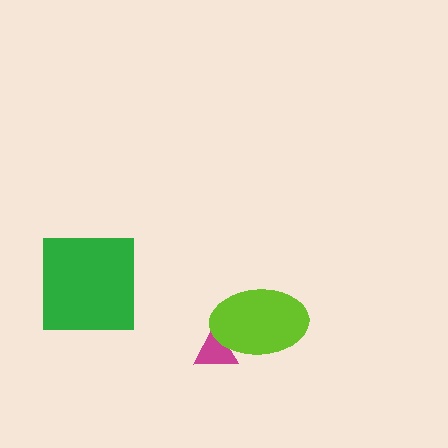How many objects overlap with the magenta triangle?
1 object overlaps with the magenta triangle.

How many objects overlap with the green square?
0 objects overlap with the green square.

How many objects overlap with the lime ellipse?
1 object overlaps with the lime ellipse.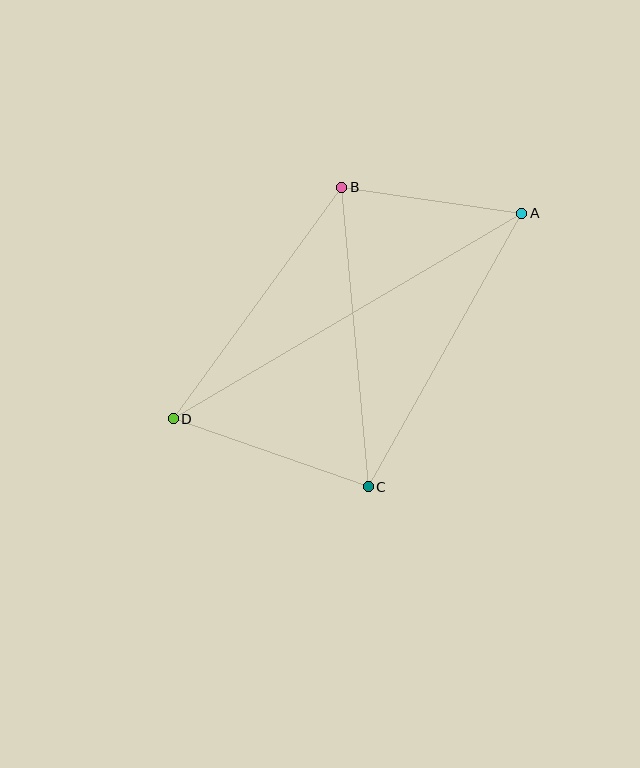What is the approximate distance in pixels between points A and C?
The distance between A and C is approximately 314 pixels.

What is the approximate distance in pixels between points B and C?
The distance between B and C is approximately 301 pixels.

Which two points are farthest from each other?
Points A and D are farthest from each other.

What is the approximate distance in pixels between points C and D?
The distance between C and D is approximately 207 pixels.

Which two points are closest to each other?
Points A and B are closest to each other.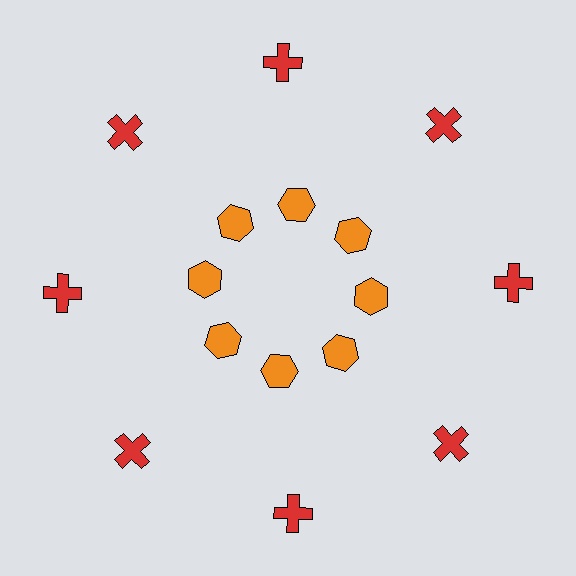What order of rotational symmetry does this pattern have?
This pattern has 8-fold rotational symmetry.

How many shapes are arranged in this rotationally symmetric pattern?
There are 16 shapes, arranged in 8 groups of 2.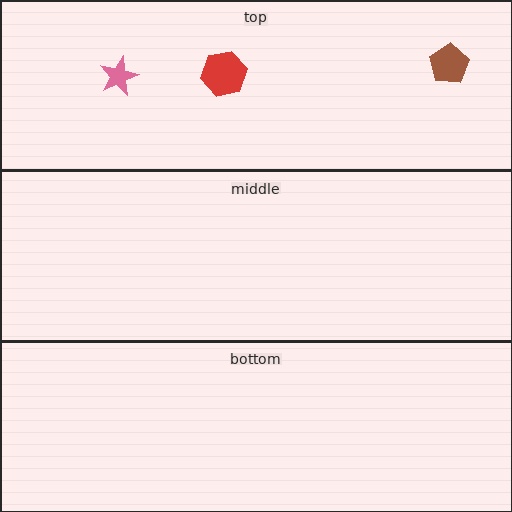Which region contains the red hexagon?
The top region.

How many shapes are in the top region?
3.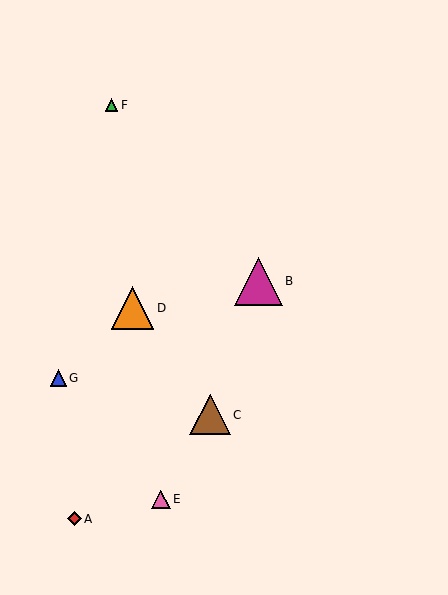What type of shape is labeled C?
Shape C is a brown triangle.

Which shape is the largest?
The magenta triangle (labeled B) is the largest.